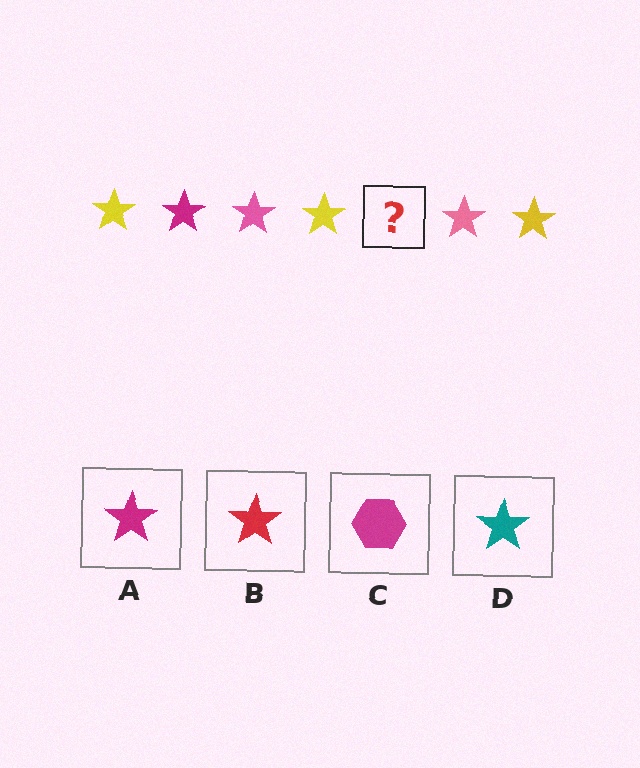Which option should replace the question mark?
Option A.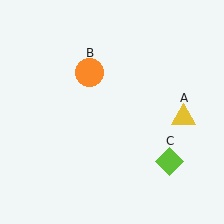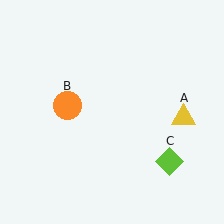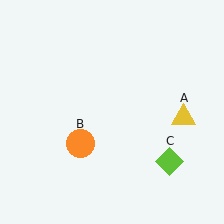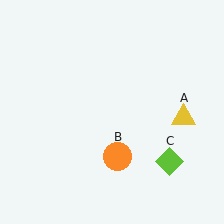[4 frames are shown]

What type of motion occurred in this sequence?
The orange circle (object B) rotated counterclockwise around the center of the scene.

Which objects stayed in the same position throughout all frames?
Yellow triangle (object A) and lime diamond (object C) remained stationary.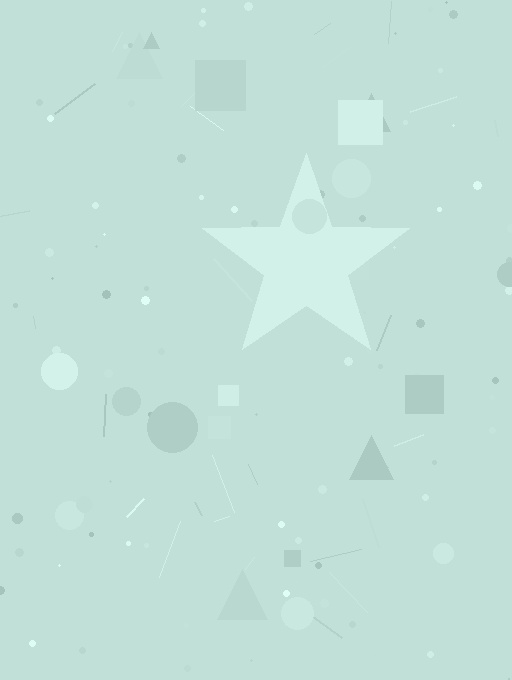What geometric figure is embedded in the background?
A star is embedded in the background.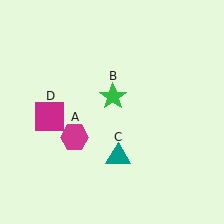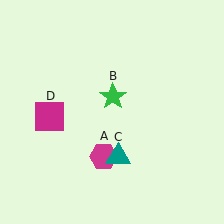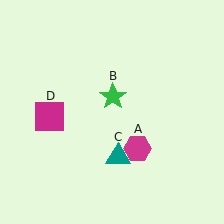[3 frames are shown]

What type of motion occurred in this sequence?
The magenta hexagon (object A) rotated counterclockwise around the center of the scene.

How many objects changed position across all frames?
1 object changed position: magenta hexagon (object A).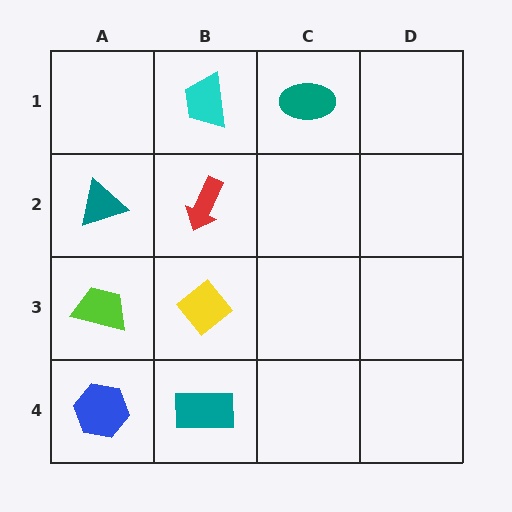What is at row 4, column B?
A teal rectangle.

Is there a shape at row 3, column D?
No, that cell is empty.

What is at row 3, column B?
A yellow diamond.